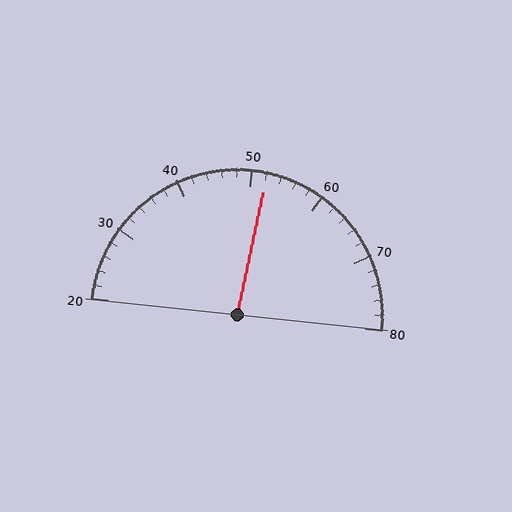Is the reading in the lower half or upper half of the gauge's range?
The reading is in the upper half of the range (20 to 80).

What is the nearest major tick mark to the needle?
The nearest major tick mark is 50.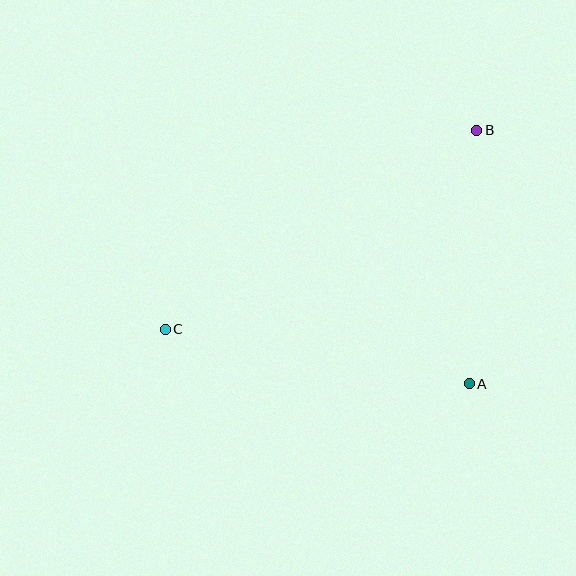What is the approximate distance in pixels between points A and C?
The distance between A and C is approximately 309 pixels.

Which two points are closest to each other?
Points A and B are closest to each other.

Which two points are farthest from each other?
Points B and C are farthest from each other.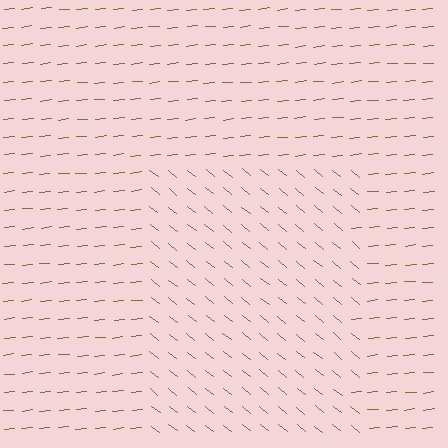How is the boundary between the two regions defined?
The boundary is defined purely by a change in line orientation (approximately 45 degrees difference). All lines are the same color and thickness.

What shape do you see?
I see a rectangle.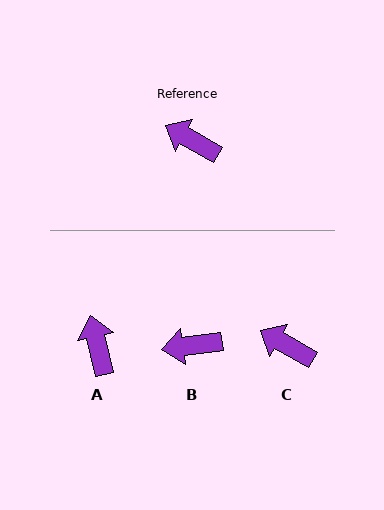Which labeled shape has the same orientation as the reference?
C.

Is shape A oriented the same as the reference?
No, it is off by about 48 degrees.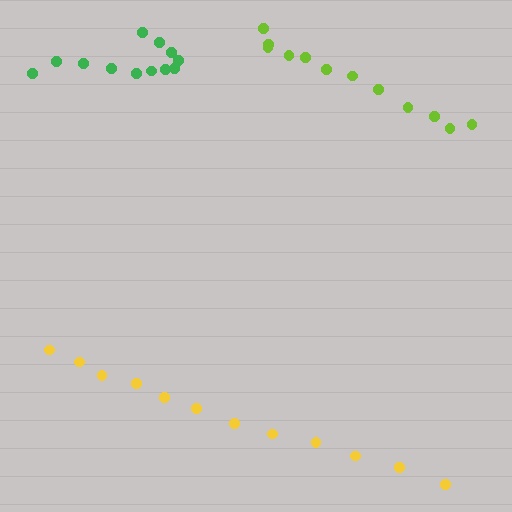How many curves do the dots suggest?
There are 3 distinct paths.